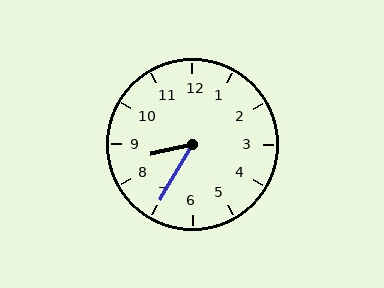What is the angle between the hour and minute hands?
Approximately 48 degrees.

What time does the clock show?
8:35.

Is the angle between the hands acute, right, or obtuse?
It is acute.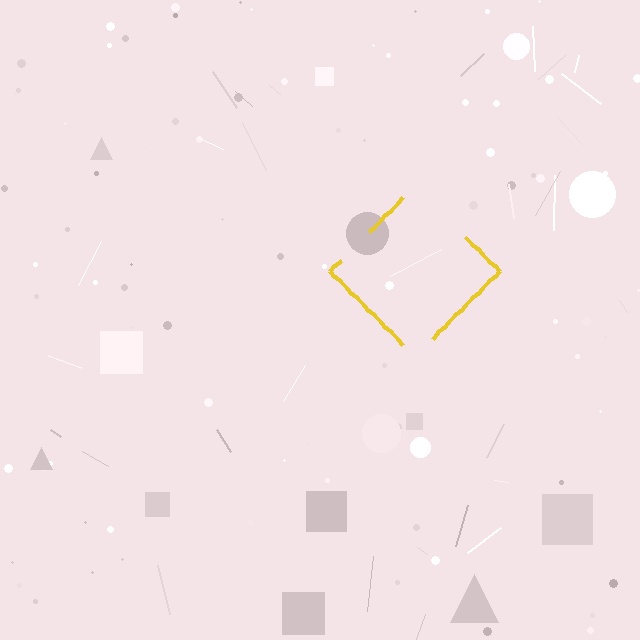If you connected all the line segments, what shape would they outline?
They would outline a diamond.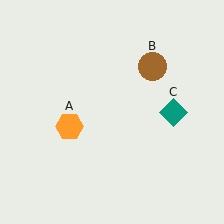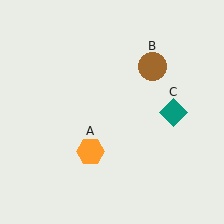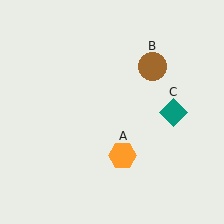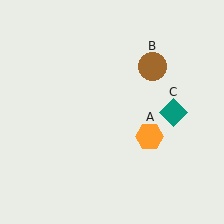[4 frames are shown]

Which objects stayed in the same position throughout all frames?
Brown circle (object B) and teal diamond (object C) remained stationary.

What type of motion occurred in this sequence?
The orange hexagon (object A) rotated counterclockwise around the center of the scene.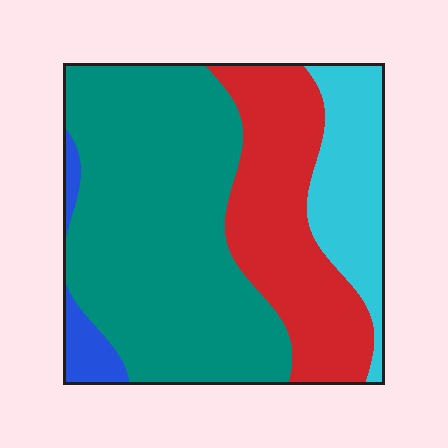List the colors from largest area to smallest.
From largest to smallest: teal, red, cyan, blue.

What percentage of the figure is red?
Red takes up between a quarter and a half of the figure.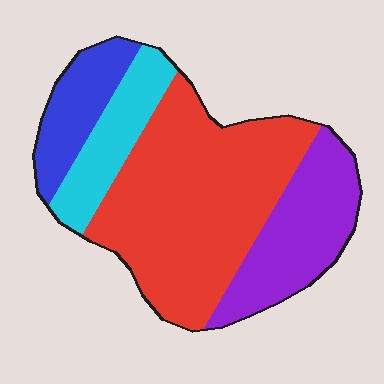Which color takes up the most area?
Red, at roughly 50%.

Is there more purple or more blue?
Purple.